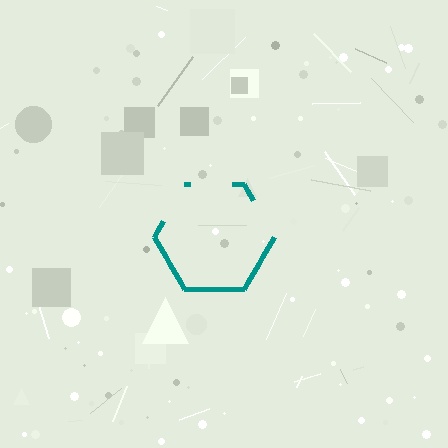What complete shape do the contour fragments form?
The contour fragments form a hexagon.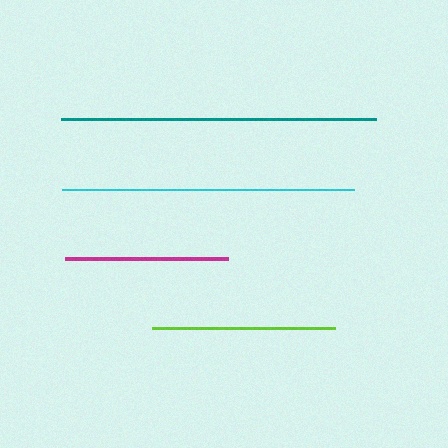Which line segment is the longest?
The teal line is the longest at approximately 314 pixels.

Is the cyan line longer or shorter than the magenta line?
The cyan line is longer than the magenta line.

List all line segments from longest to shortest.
From longest to shortest: teal, cyan, lime, magenta.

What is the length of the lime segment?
The lime segment is approximately 183 pixels long.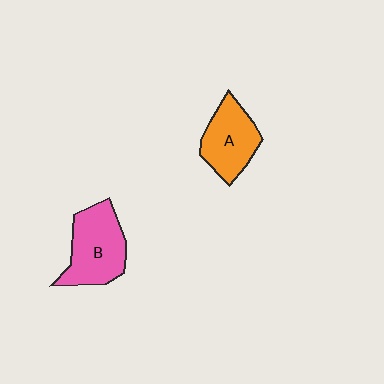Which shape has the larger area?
Shape B (pink).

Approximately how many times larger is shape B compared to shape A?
Approximately 1.2 times.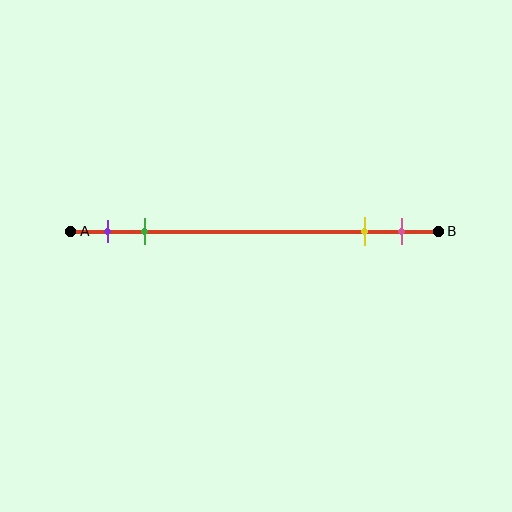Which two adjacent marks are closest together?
The yellow and pink marks are the closest adjacent pair.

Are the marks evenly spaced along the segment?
No, the marks are not evenly spaced.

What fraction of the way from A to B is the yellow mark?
The yellow mark is approximately 80% (0.8) of the way from A to B.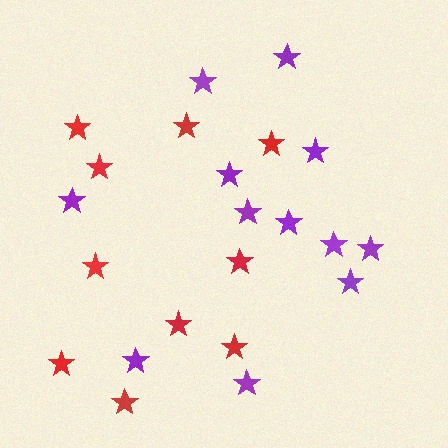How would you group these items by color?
There are 2 groups: one group of purple stars (12) and one group of red stars (10).